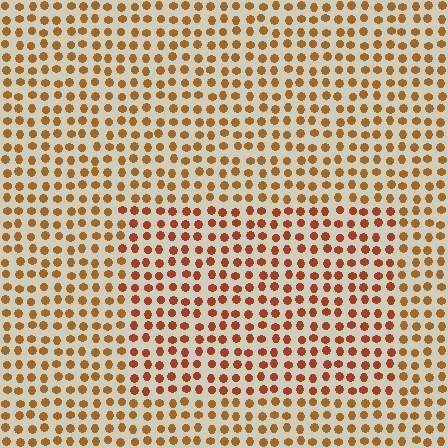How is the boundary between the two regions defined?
The boundary is defined purely by a slight shift in hue (about 21 degrees). Spacing, size, and orientation are identical on both sides.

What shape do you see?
I see a rectangle.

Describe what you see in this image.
The image is filled with small brown elements in a uniform arrangement. A rectangle-shaped region is visible where the elements are tinted to a slightly different hue, forming a subtle color boundary.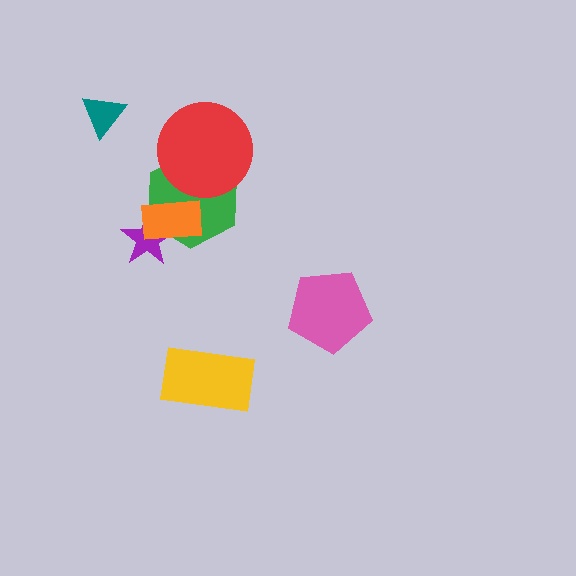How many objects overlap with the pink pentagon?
0 objects overlap with the pink pentagon.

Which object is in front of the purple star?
The orange rectangle is in front of the purple star.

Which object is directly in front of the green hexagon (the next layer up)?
The red circle is directly in front of the green hexagon.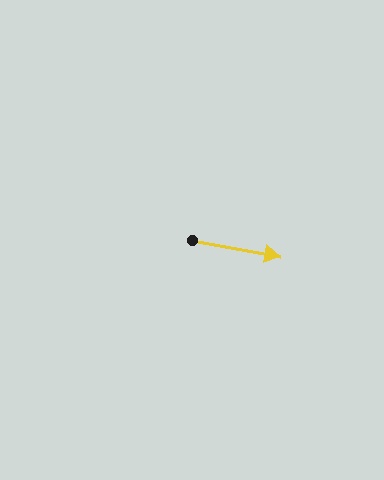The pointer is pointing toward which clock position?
Roughly 3 o'clock.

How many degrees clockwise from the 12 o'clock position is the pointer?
Approximately 100 degrees.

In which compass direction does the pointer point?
East.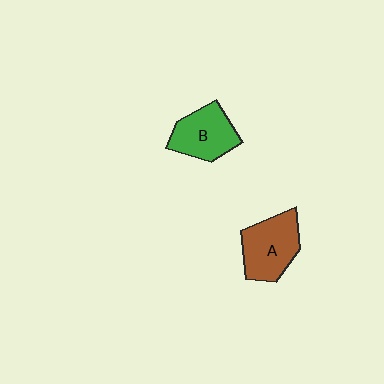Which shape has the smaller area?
Shape B (green).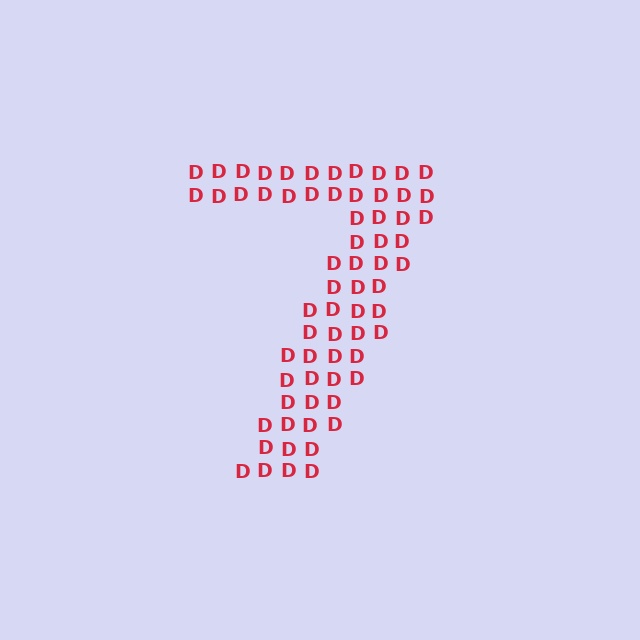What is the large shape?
The large shape is the digit 7.